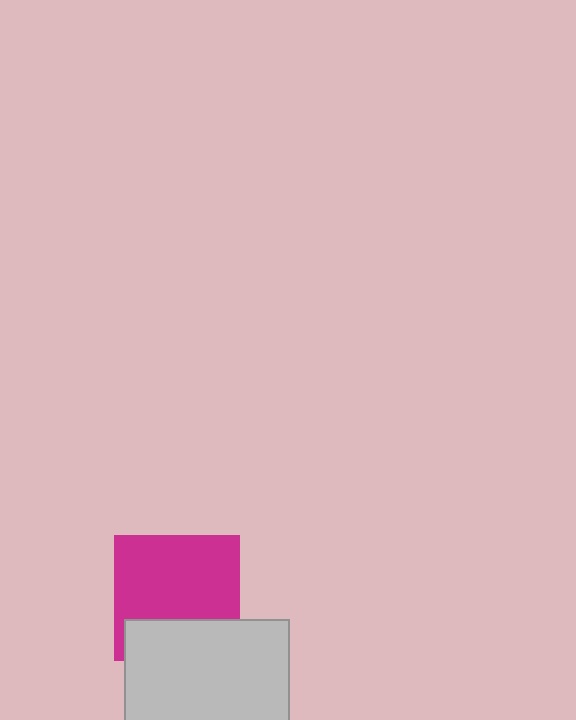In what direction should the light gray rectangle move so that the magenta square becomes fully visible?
The light gray rectangle should move down. That is the shortest direction to clear the overlap and leave the magenta square fully visible.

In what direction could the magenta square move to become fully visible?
The magenta square could move up. That would shift it out from behind the light gray rectangle entirely.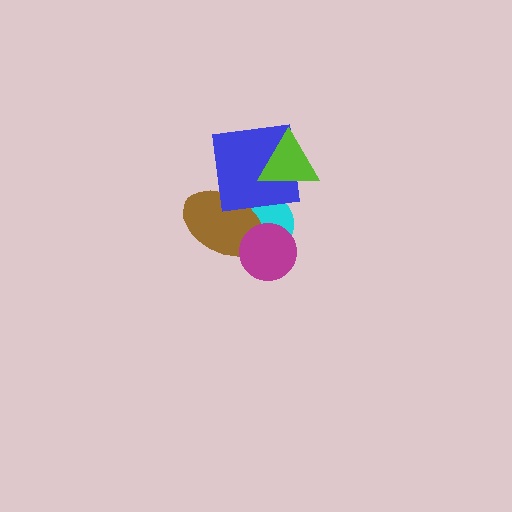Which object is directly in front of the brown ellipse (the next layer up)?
The blue square is directly in front of the brown ellipse.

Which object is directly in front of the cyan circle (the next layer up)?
The brown ellipse is directly in front of the cyan circle.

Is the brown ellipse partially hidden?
Yes, it is partially covered by another shape.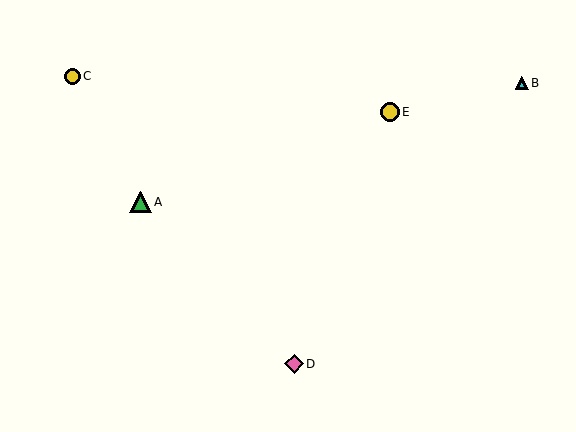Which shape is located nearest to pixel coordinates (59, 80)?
The yellow circle (labeled C) at (72, 76) is nearest to that location.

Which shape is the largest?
The green triangle (labeled A) is the largest.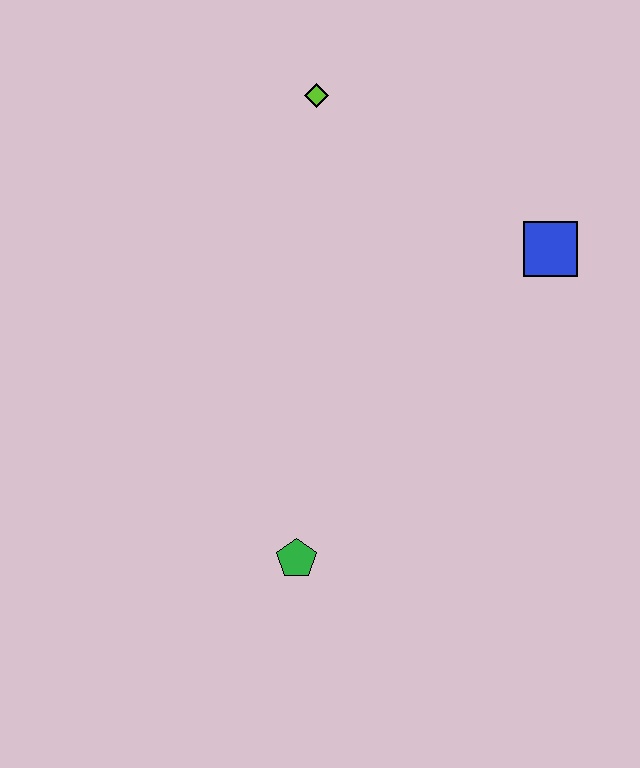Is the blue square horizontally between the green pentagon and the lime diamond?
No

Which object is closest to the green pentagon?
The blue square is closest to the green pentagon.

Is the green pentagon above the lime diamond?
No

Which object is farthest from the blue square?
The green pentagon is farthest from the blue square.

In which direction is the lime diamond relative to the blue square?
The lime diamond is to the left of the blue square.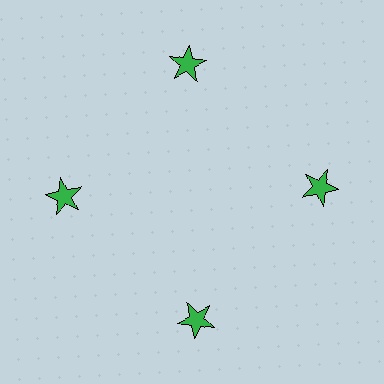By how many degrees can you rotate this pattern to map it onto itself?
The pattern maps onto itself every 90 degrees of rotation.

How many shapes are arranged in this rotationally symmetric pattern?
There are 4 shapes, arranged in 4 groups of 1.